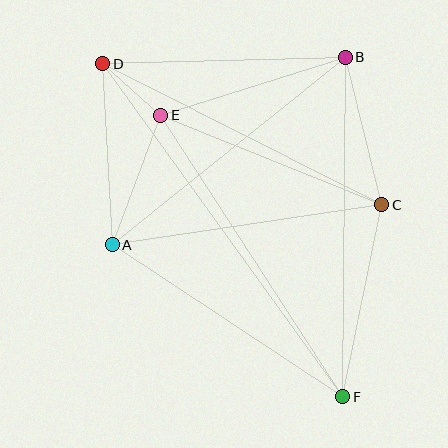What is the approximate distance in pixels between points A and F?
The distance between A and F is approximately 276 pixels.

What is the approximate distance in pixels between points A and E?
The distance between A and E is approximately 138 pixels.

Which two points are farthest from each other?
Points D and F are farthest from each other.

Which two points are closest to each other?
Points D and E are closest to each other.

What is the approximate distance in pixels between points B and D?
The distance between B and D is approximately 242 pixels.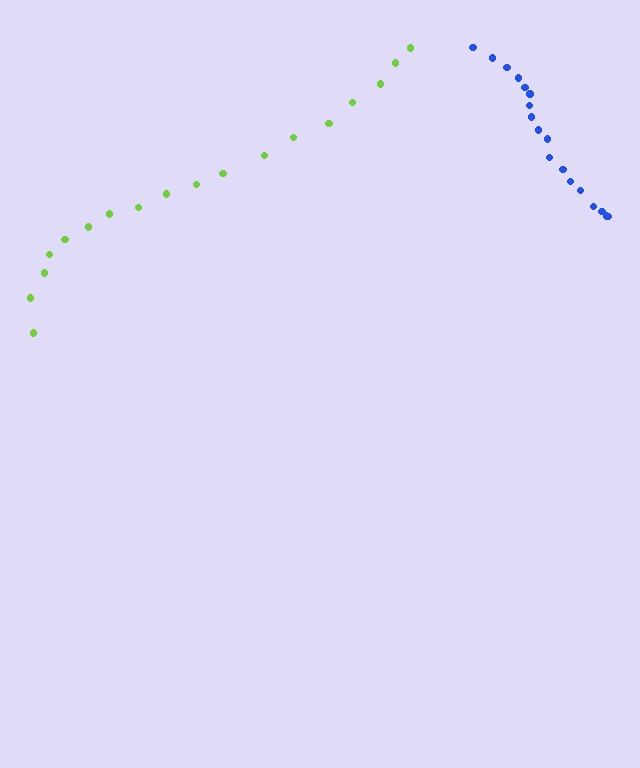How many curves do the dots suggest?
There are 2 distinct paths.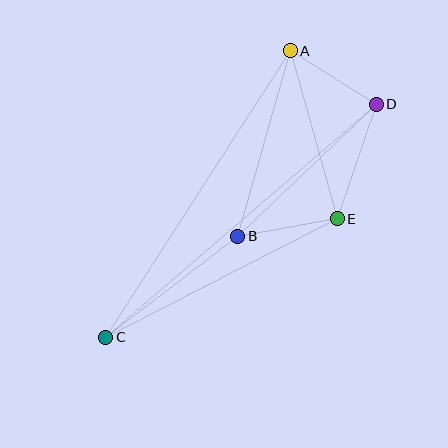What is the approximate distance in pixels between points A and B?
The distance between A and B is approximately 192 pixels.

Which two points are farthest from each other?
Points C and D are farthest from each other.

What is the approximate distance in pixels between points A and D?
The distance between A and D is approximately 101 pixels.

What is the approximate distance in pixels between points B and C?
The distance between B and C is approximately 166 pixels.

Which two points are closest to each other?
Points B and E are closest to each other.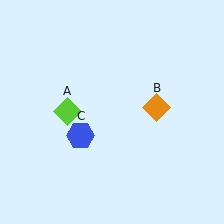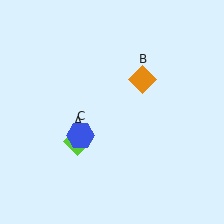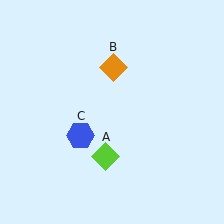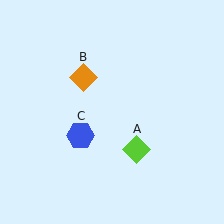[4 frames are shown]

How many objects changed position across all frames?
2 objects changed position: lime diamond (object A), orange diamond (object B).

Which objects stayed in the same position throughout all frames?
Blue hexagon (object C) remained stationary.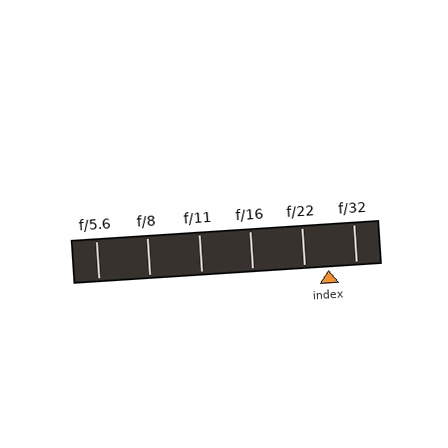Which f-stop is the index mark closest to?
The index mark is closest to f/22.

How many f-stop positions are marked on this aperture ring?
There are 6 f-stop positions marked.